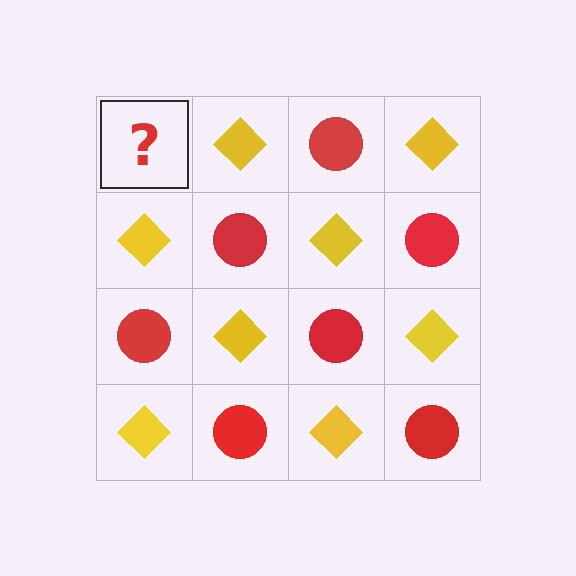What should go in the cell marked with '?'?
The missing cell should contain a red circle.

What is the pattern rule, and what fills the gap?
The rule is that it alternates red circle and yellow diamond in a checkerboard pattern. The gap should be filled with a red circle.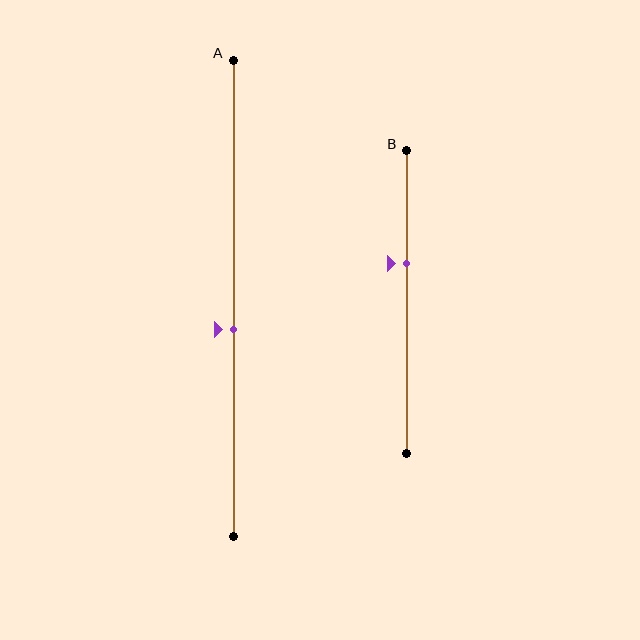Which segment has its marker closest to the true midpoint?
Segment A has its marker closest to the true midpoint.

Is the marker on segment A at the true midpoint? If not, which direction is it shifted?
No, the marker on segment A is shifted downward by about 7% of the segment length.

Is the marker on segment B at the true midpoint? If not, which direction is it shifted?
No, the marker on segment B is shifted upward by about 13% of the segment length.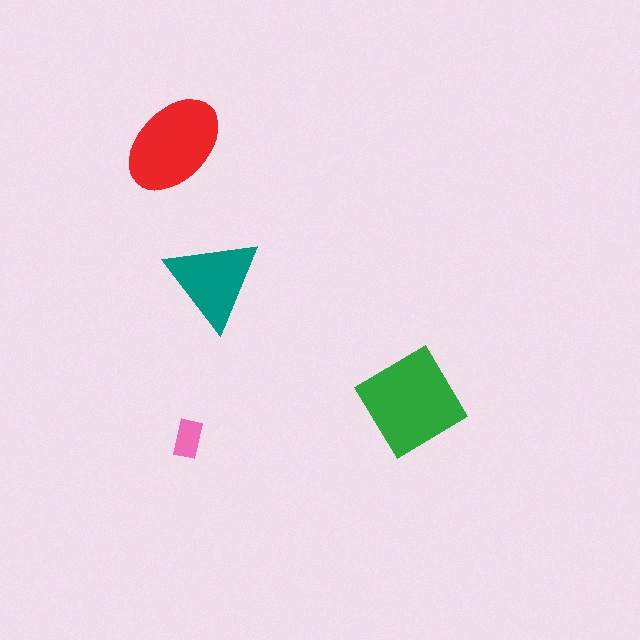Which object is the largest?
The green diamond.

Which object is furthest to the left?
The red ellipse is leftmost.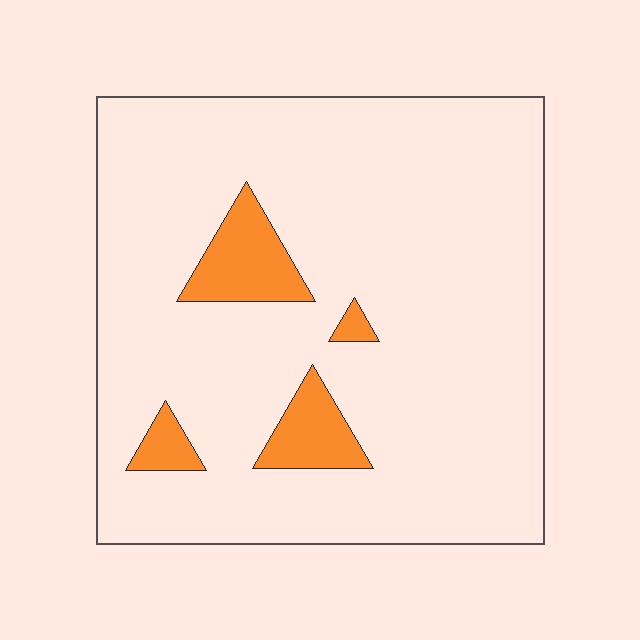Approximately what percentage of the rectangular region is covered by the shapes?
Approximately 10%.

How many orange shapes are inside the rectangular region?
4.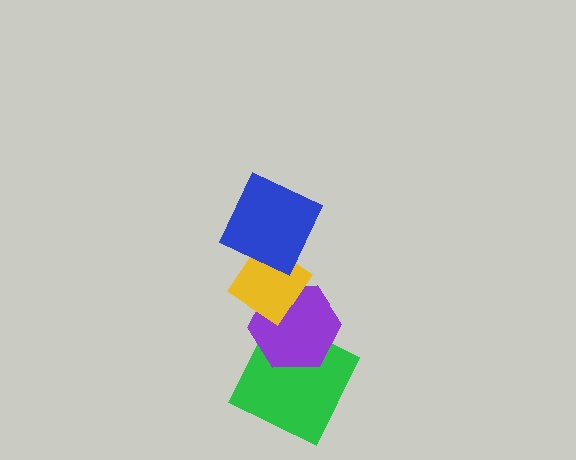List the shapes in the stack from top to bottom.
From top to bottom: the blue square, the yellow diamond, the purple hexagon, the green square.